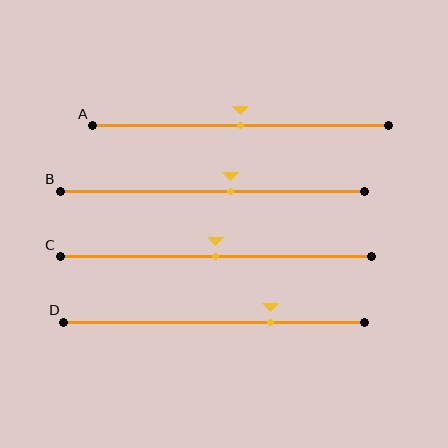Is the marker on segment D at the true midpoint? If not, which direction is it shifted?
No, the marker on segment D is shifted to the right by about 19% of the segment length.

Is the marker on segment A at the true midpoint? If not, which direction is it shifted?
Yes, the marker on segment A is at the true midpoint.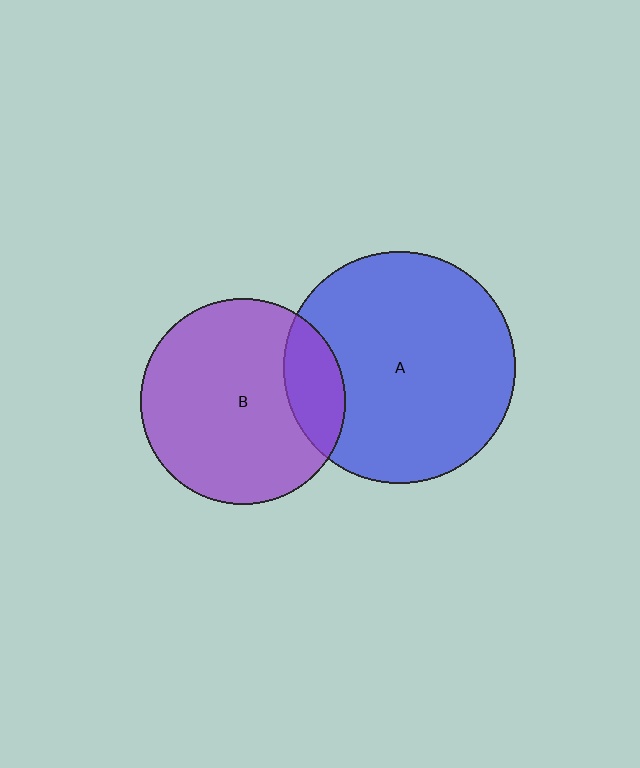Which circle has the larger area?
Circle A (blue).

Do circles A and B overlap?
Yes.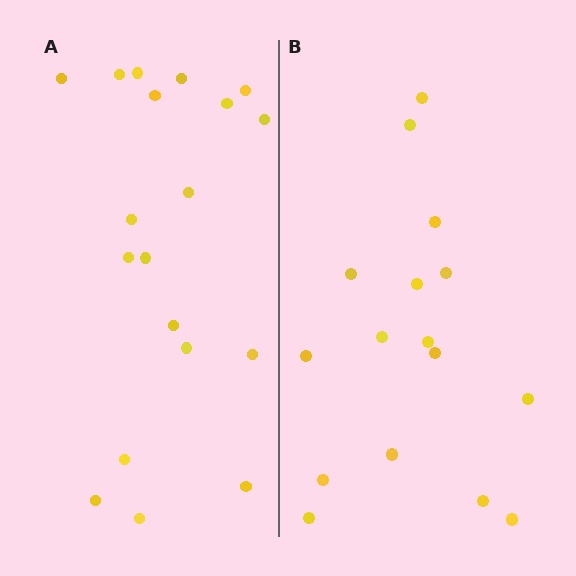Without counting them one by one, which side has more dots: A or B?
Region A (the left region) has more dots.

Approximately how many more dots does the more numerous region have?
Region A has just a few more — roughly 2 or 3 more dots than region B.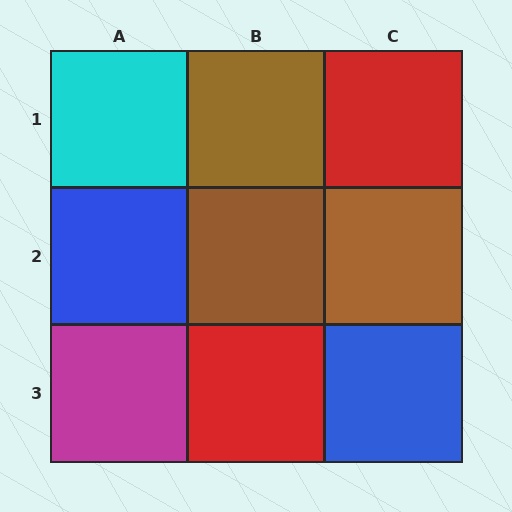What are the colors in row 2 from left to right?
Blue, brown, brown.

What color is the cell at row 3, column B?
Red.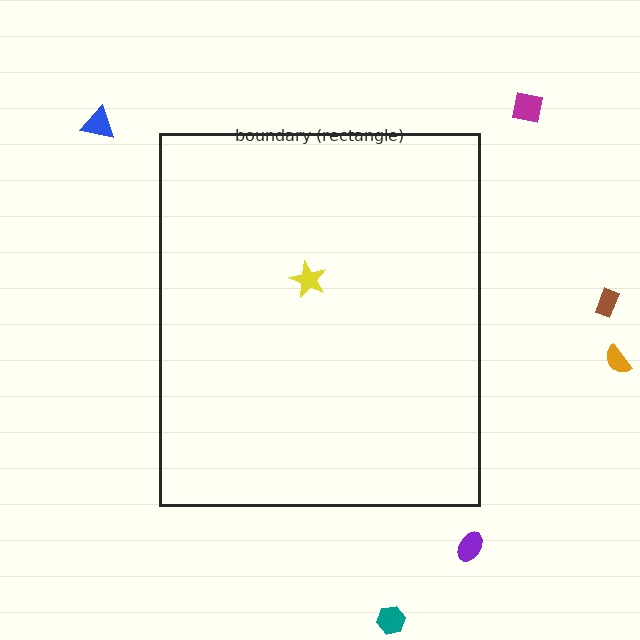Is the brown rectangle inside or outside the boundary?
Outside.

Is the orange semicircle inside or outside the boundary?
Outside.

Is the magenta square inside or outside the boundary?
Outside.